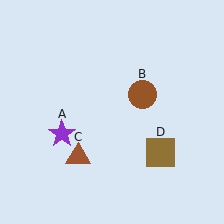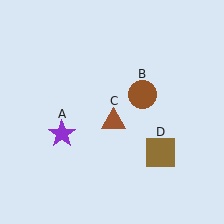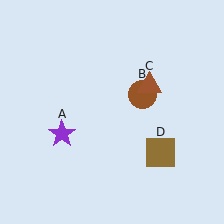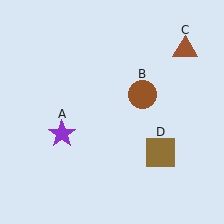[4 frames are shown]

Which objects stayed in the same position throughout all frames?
Purple star (object A) and brown circle (object B) and brown square (object D) remained stationary.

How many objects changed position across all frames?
1 object changed position: brown triangle (object C).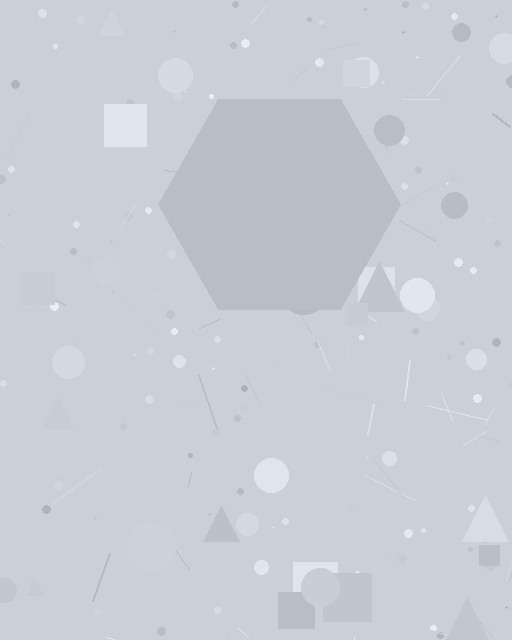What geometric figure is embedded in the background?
A hexagon is embedded in the background.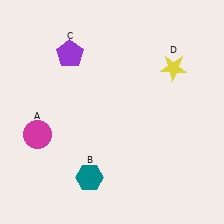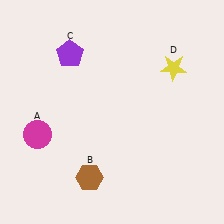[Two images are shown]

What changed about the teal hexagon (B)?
In Image 1, B is teal. In Image 2, it changed to brown.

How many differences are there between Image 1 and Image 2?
There is 1 difference between the two images.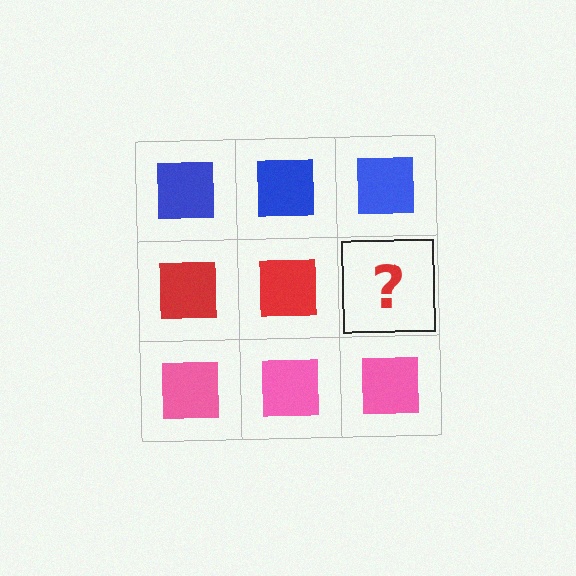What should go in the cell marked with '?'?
The missing cell should contain a red square.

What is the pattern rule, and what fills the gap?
The rule is that each row has a consistent color. The gap should be filled with a red square.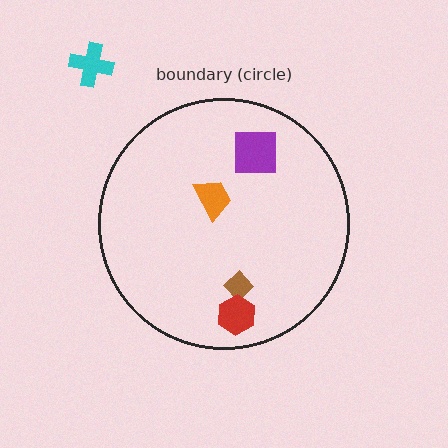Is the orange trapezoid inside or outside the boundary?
Inside.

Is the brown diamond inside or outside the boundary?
Inside.